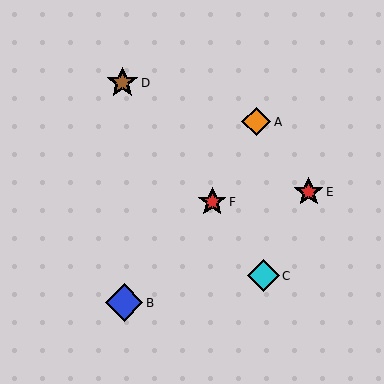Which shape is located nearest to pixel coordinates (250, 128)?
The orange diamond (labeled A) at (256, 122) is nearest to that location.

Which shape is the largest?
The blue diamond (labeled B) is the largest.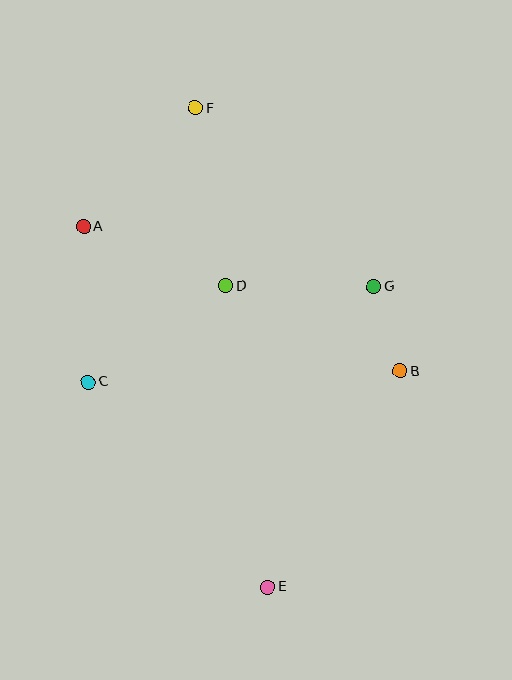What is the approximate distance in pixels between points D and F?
The distance between D and F is approximately 180 pixels.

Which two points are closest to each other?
Points B and G are closest to each other.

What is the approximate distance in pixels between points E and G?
The distance between E and G is approximately 319 pixels.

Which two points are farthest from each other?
Points E and F are farthest from each other.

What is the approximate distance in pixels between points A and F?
The distance between A and F is approximately 163 pixels.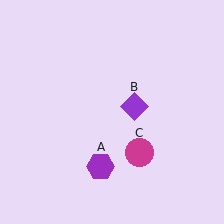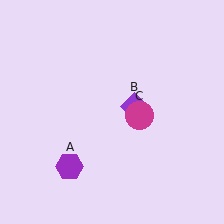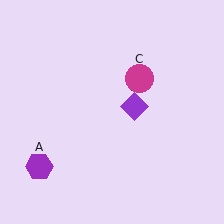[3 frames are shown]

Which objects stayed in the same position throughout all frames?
Purple diamond (object B) remained stationary.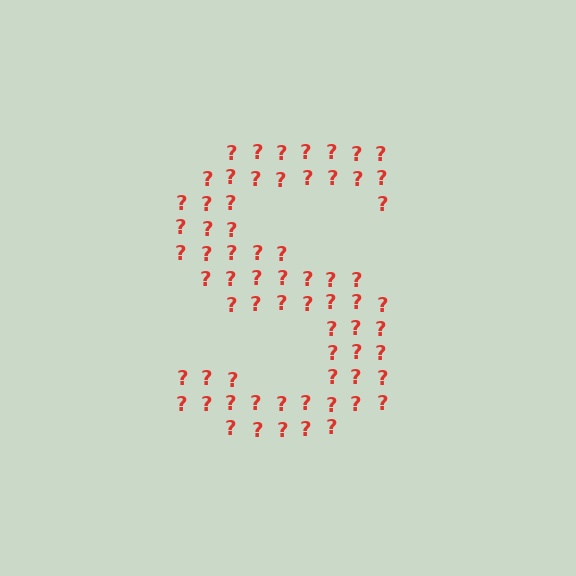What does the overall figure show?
The overall figure shows the letter S.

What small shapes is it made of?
It is made of small question marks.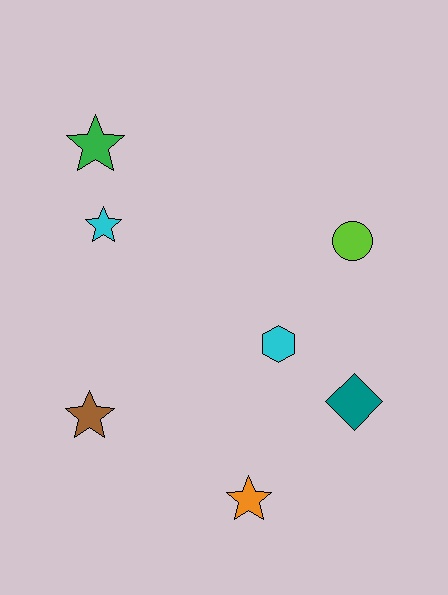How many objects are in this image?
There are 7 objects.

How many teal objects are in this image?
There is 1 teal object.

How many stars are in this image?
There are 4 stars.